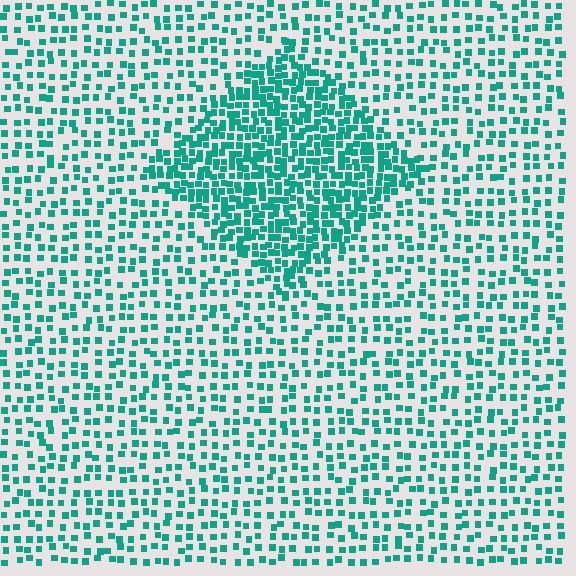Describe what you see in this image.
The image contains small teal elements arranged at two different densities. A diamond-shaped region is visible where the elements are more densely packed than the surrounding area.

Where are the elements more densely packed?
The elements are more densely packed inside the diamond boundary.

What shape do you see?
I see a diamond.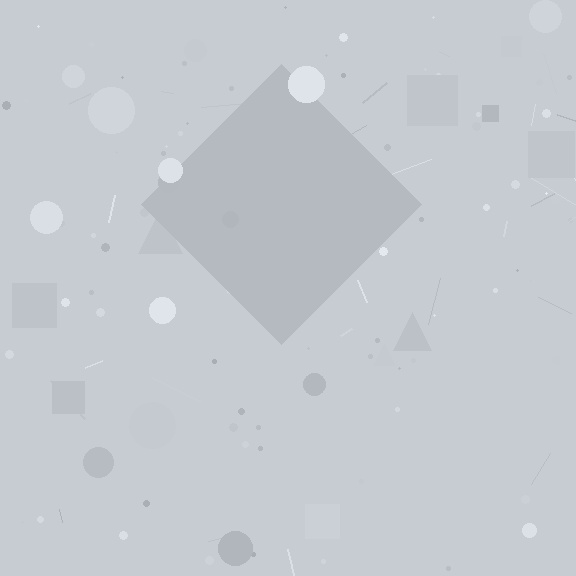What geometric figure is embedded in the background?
A diamond is embedded in the background.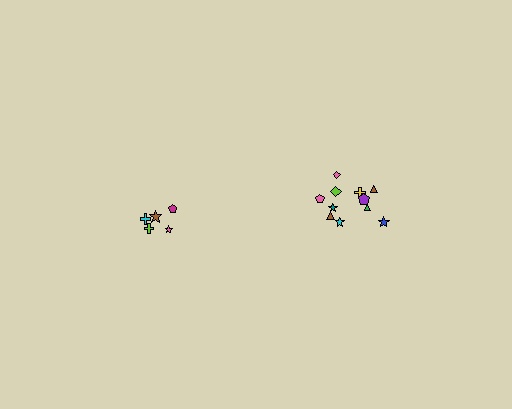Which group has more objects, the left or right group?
The right group.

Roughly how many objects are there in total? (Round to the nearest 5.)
Roughly 15 objects in total.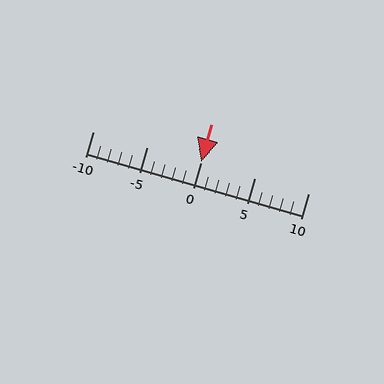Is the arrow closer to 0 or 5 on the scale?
The arrow is closer to 0.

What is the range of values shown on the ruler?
The ruler shows values from -10 to 10.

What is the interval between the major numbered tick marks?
The major tick marks are spaced 5 units apart.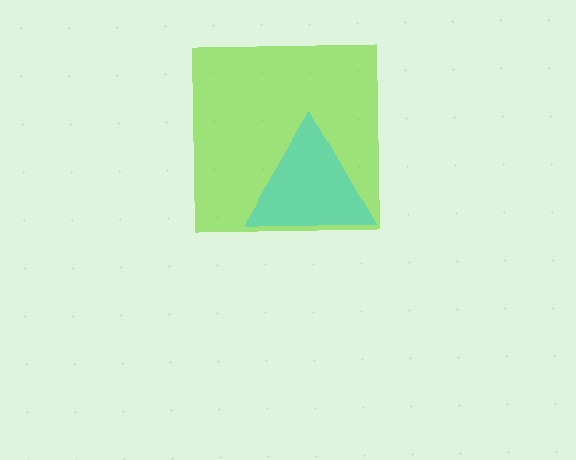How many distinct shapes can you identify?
There are 2 distinct shapes: a lime square, a cyan triangle.